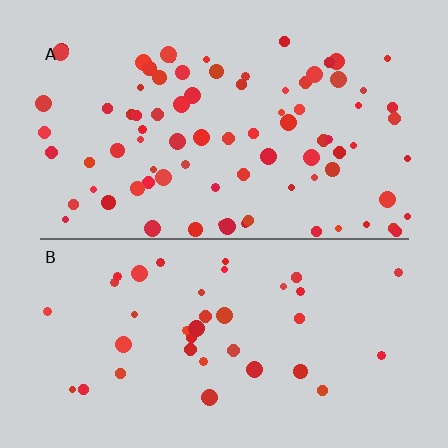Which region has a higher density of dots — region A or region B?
A (the top).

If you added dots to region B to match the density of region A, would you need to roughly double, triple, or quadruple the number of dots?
Approximately double.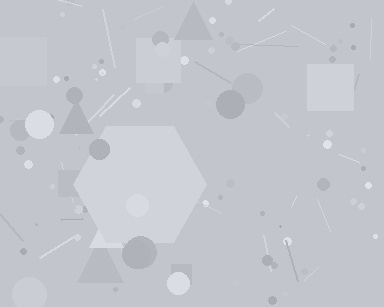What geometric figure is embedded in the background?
A hexagon is embedded in the background.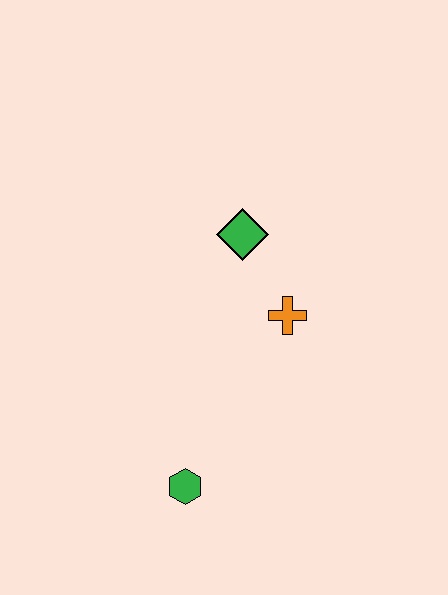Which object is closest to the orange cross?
The green diamond is closest to the orange cross.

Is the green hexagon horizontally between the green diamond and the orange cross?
No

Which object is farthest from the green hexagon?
The green diamond is farthest from the green hexagon.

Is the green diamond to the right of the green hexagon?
Yes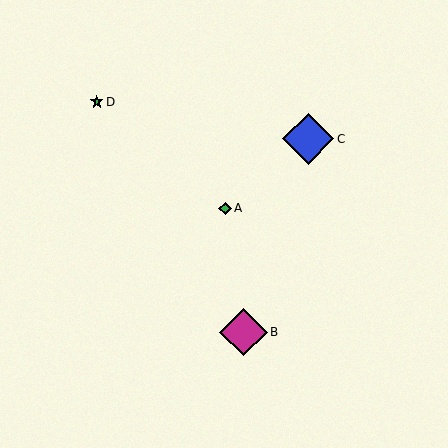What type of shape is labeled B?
Shape B is a magenta diamond.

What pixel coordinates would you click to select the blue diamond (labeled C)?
Click at (308, 139) to select the blue diamond C.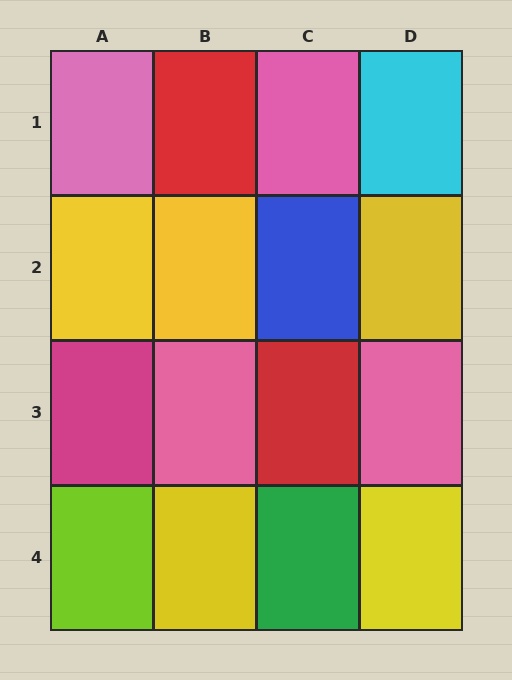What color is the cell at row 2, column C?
Blue.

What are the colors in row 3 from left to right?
Magenta, pink, red, pink.